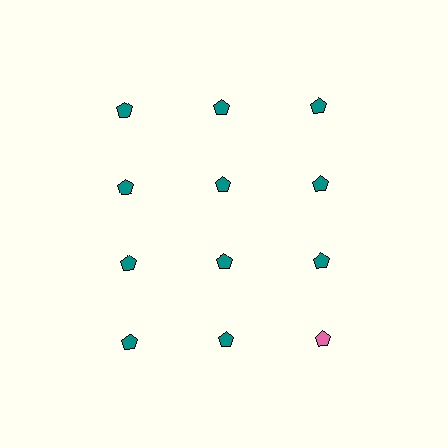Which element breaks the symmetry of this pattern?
The pink pentagon in the fourth row, center column breaks the symmetry. All other shapes are teal pentagons.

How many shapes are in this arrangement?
There are 12 shapes arranged in a grid pattern.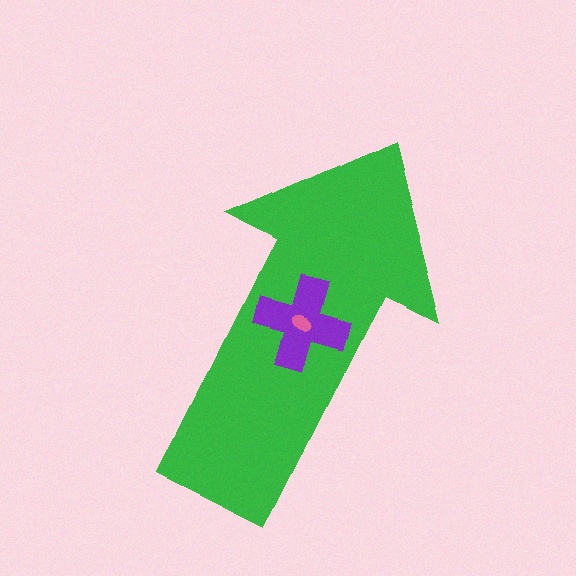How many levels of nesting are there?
3.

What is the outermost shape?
The green arrow.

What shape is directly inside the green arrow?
The purple cross.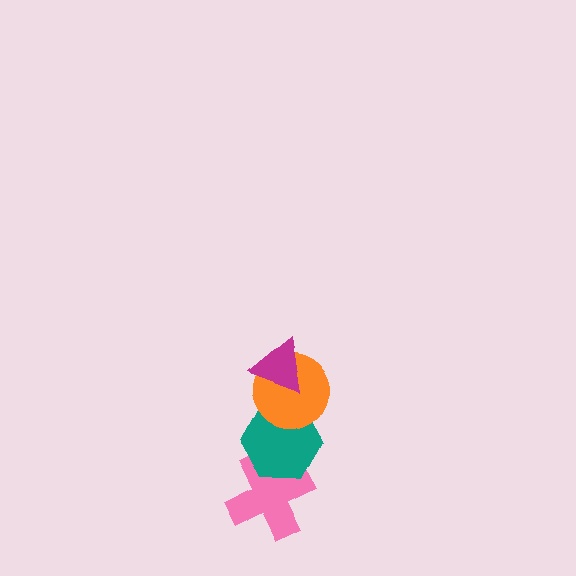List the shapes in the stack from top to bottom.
From top to bottom: the magenta triangle, the orange circle, the teal hexagon, the pink cross.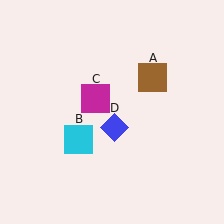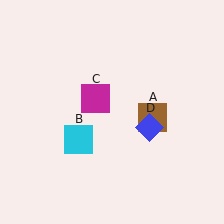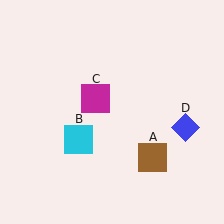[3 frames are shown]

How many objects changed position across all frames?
2 objects changed position: brown square (object A), blue diamond (object D).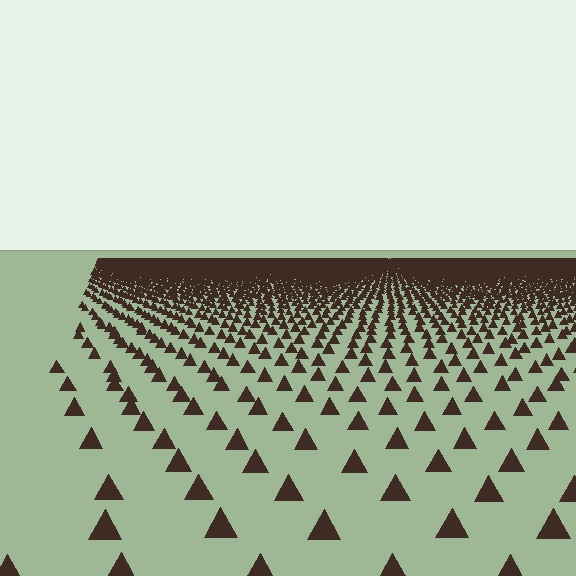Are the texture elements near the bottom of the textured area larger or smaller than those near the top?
Larger. Near the bottom, elements are closer to the viewer and appear at a bigger on-screen size.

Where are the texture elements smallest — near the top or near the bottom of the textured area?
Near the top.